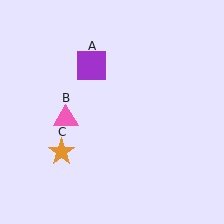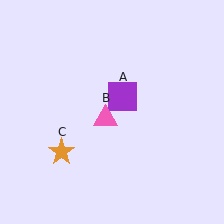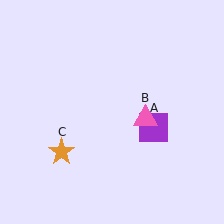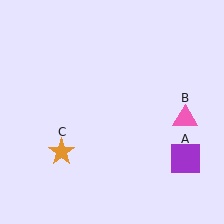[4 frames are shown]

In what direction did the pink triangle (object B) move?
The pink triangle (object B) moved right.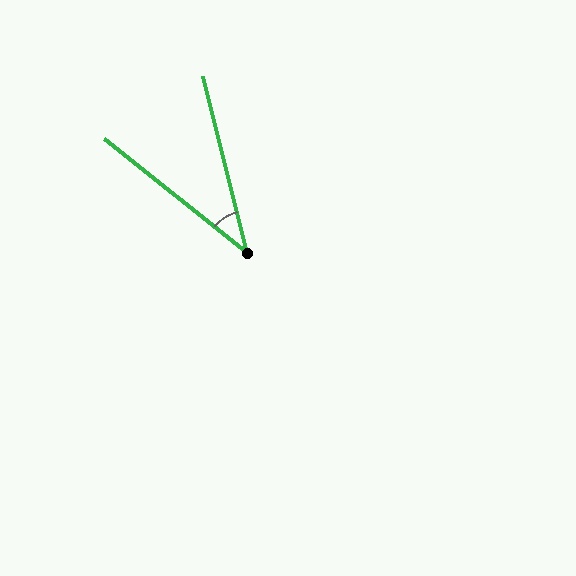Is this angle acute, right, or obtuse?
It is acute.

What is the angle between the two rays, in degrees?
Approximately 37 degrees.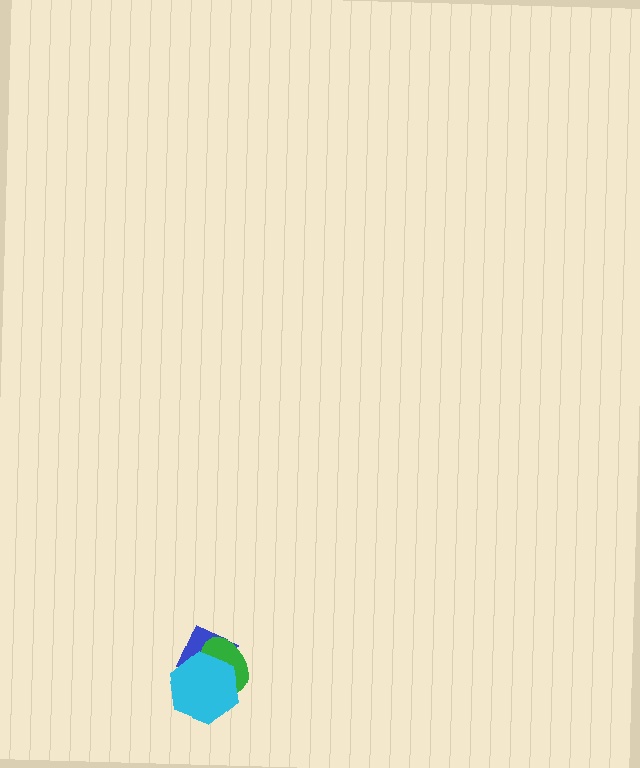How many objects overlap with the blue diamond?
2 objects overlap with the blue diamond.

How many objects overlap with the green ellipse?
2 objects overlap with the green ellipse.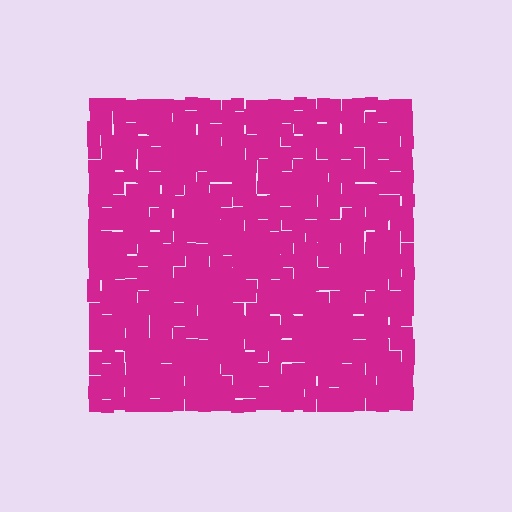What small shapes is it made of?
It is made of small squares.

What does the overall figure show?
The overall figure shows a square.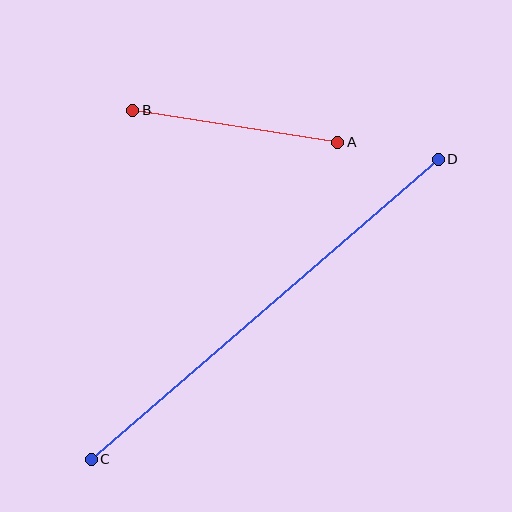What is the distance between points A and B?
The distance is approximately 208 pixels.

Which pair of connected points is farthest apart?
Points C and D are farthest apart.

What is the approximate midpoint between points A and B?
The midpoint is at approximately (235, 126) pixels.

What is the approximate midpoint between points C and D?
The midpoint is at approximately (265, 309) pixels.